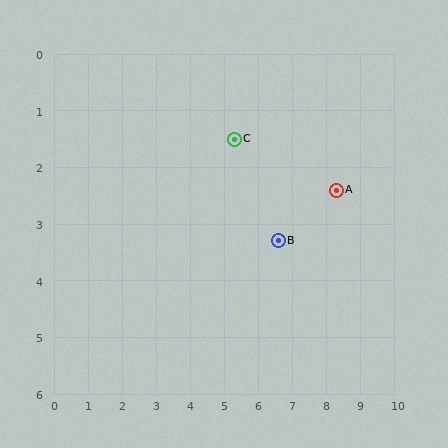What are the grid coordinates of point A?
Point A is at approximately (8.3, 2.4).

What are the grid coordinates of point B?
Point B is at approximately (6.6, 3.3).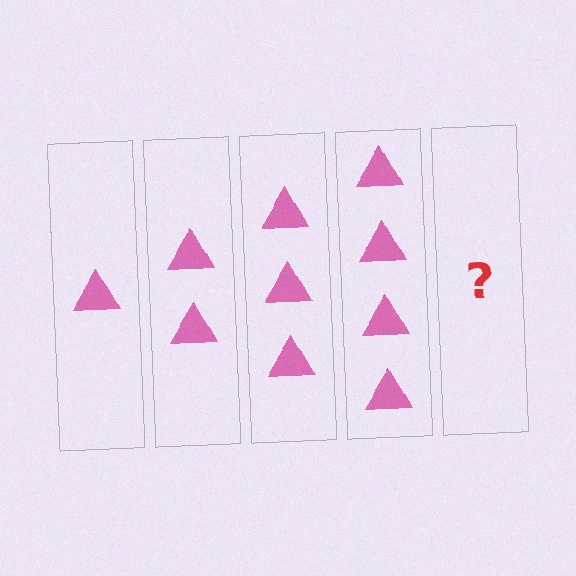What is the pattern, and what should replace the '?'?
The pattern is that each step adds one more triangle. The '?' should be 5 triangles.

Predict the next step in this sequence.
The next step is 5 triangles.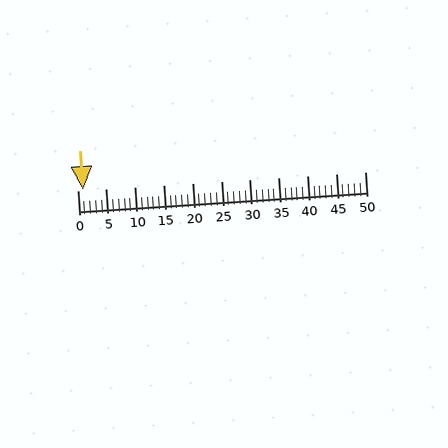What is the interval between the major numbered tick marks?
The major tick marks are spaced 5 units apart.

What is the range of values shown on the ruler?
The ruler shows values from 0 to 50.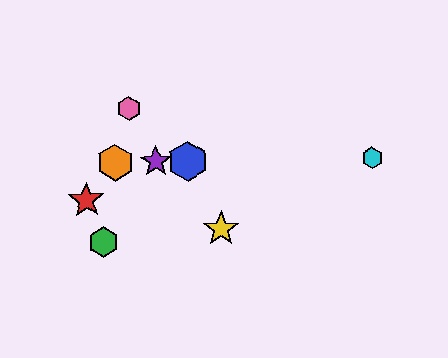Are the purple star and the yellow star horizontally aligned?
No, the purple star is at y≈162 and the yellow star is at y≈229.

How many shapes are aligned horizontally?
4 shapes (the blue hexagon, the purple star, the orange hexagon, the cyan hexagon) are aligned horizontally.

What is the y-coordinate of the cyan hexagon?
The cyan hexagon is at y≈158.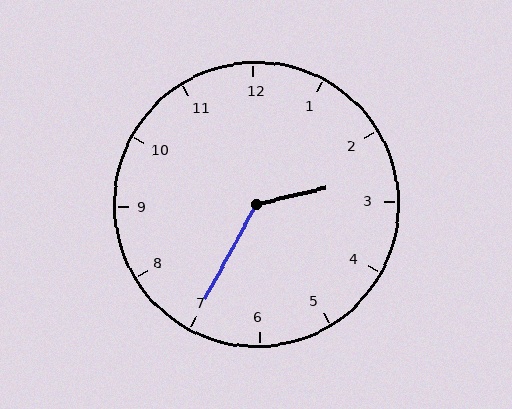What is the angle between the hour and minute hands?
Approximately 132 degrees.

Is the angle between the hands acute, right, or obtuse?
It is obtuse.